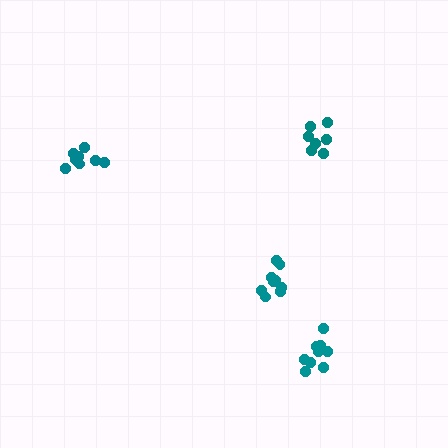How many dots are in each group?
Group 1: 9 dots, Group 2: 7 dots, Group 3: 8 dots, Group 4: 10 dots (34 total).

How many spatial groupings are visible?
There are 4 spatial groupings.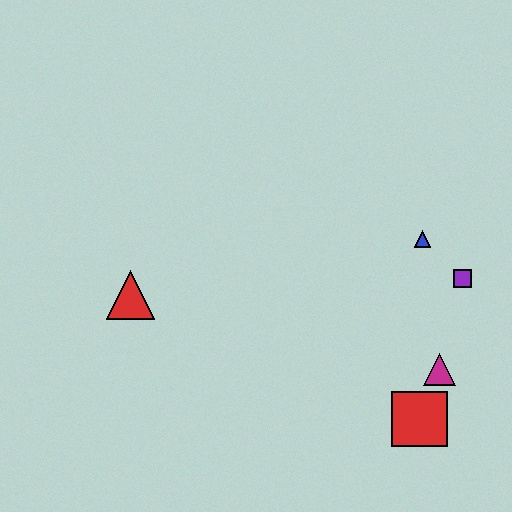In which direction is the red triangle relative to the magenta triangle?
The red triangle is to the left of the magenta triangle.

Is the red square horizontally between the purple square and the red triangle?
Yes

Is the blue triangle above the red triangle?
Yes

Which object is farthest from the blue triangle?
The red triangle is farthest from the blue triangle.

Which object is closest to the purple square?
The blue triangle is closest to the purple square.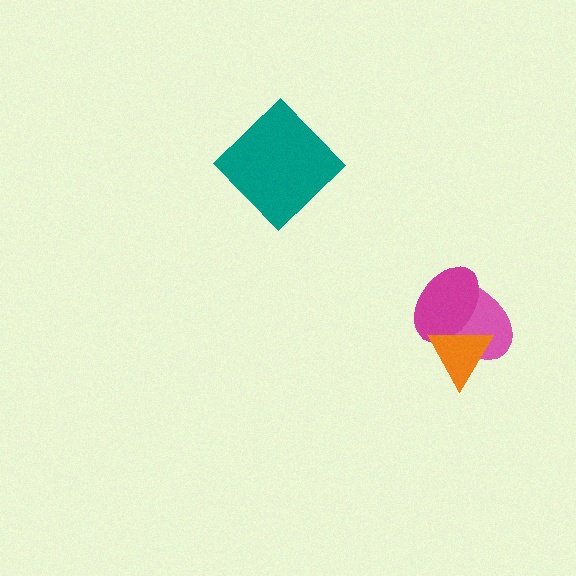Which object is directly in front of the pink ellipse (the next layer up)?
The magenta ellipse is directly in front of the pink ellipse.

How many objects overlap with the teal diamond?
0 objects overlap with the teal diamond.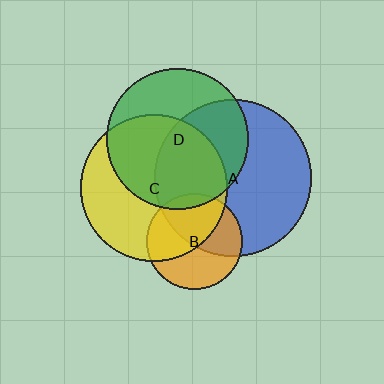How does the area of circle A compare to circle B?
Approximately 2.6 times.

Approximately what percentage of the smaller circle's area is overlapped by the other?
Approximately 50%.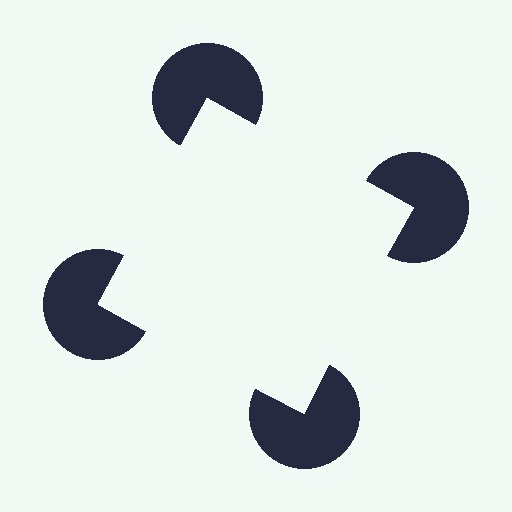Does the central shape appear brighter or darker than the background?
It typically appears slightly brighter than the background, even though no actual brightness change is drawn.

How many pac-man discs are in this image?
There are 4 — one at each vertex of the illusory square.